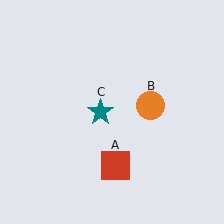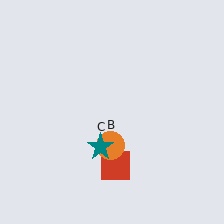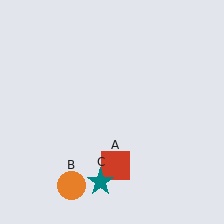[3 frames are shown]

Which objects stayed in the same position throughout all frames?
Red square (object A) remained stationary.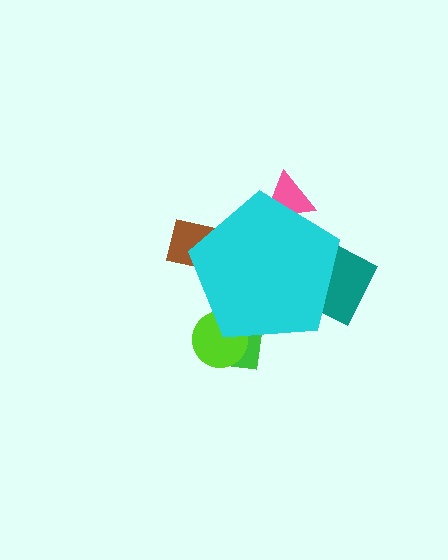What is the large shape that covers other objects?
A cyan pentagon.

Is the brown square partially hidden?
Yes, the brown square is partially hidden behind the cyan pentagon.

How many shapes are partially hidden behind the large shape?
5 shapes are partially hidden.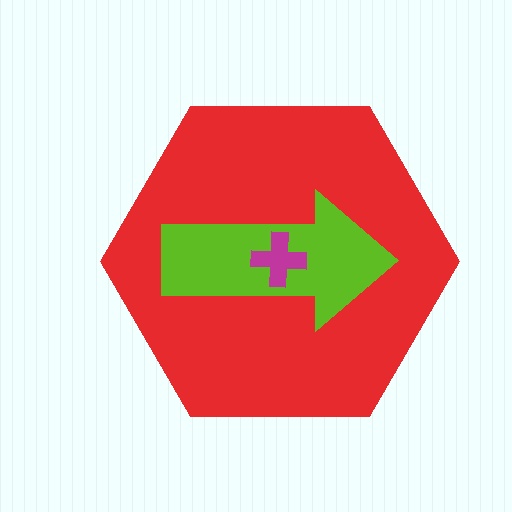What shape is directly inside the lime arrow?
The magenta cross.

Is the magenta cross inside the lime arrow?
Yes.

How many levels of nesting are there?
3.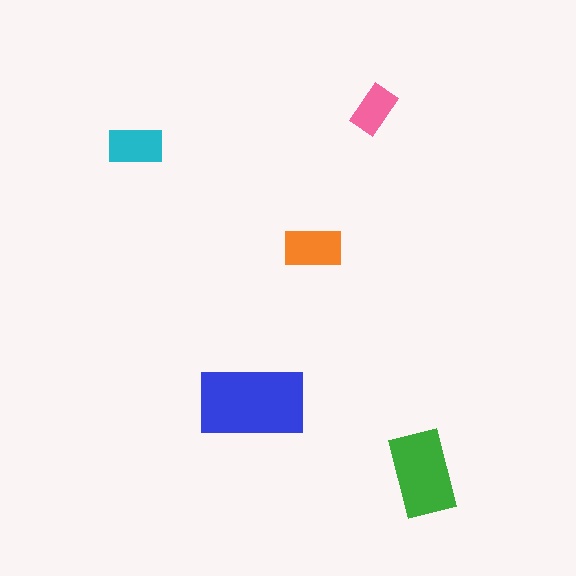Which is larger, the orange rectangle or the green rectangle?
The green one.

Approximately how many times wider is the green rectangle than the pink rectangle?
About 2 times wider.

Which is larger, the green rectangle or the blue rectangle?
The blue one.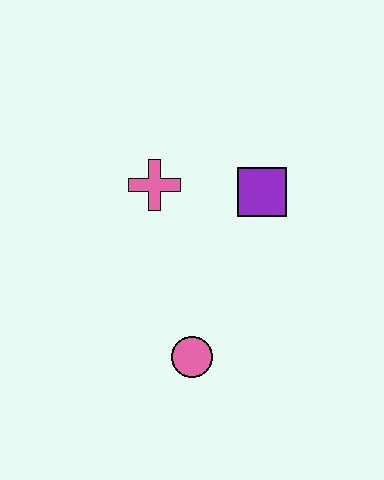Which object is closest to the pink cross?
The purple square is closest to the pink cross.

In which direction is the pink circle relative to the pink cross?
The pink circle is below the pink cross.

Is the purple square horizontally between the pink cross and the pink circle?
No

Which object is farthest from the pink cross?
The pink circle is farthest from the pink cross.